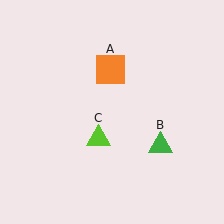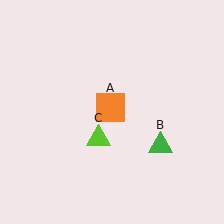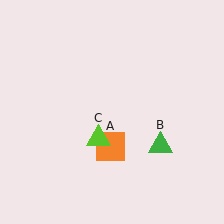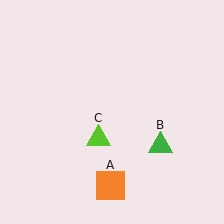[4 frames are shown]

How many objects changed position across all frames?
1 object changed position: orange square (object A).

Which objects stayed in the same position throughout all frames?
Green triangle (object B) and lime triangle (object C) remained stationary.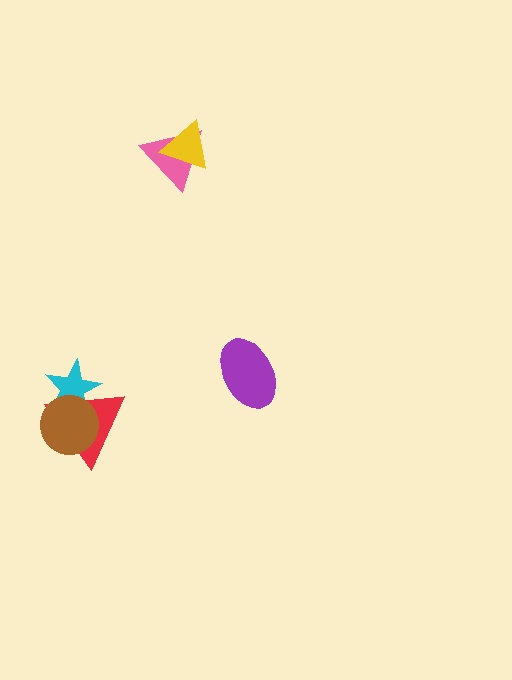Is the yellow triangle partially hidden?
No, no other shape covers it.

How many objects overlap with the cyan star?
2 objects overlap with the cyan star.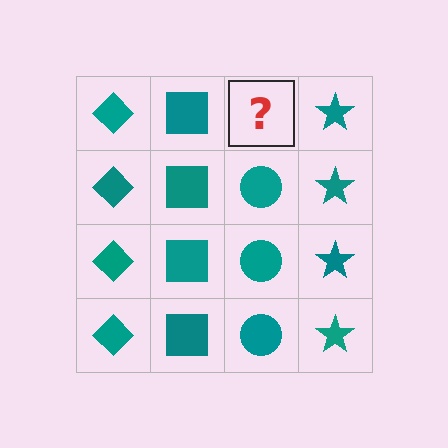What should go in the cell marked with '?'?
The missing cell should contain a teal circle.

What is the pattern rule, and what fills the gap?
The rule is that each column has a consistent shape. The gap should be filled with a teal circle.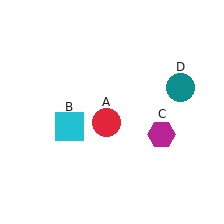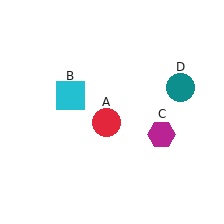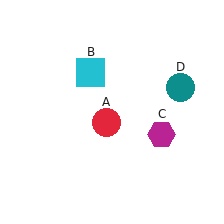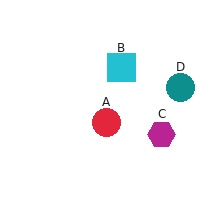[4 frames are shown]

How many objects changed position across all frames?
1 object changed position: cyan square (object B).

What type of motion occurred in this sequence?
The cyan square (object B) rotated clockwise around the center of the scene.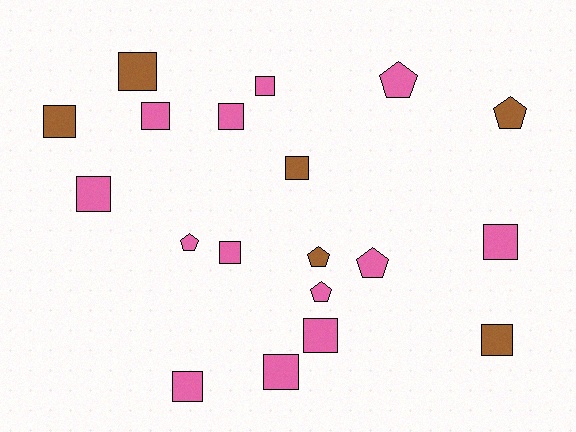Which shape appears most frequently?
Square, with 13 objects.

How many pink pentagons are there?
There are 4 pink pentagons.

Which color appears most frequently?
Pink, with 13 objects.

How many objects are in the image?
There are 19 objects.